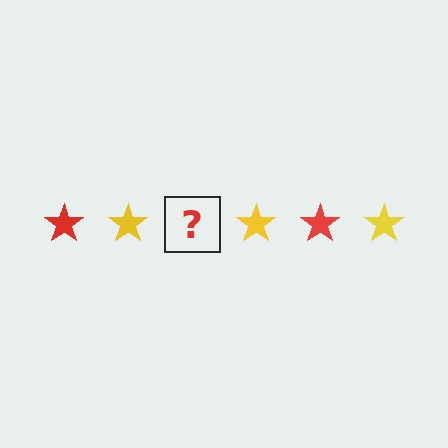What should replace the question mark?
The question mark should be replaced with a red star.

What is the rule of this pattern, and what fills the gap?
The rule is that the pattern cycles through red, yellow stars. The gap should be filled with a red star.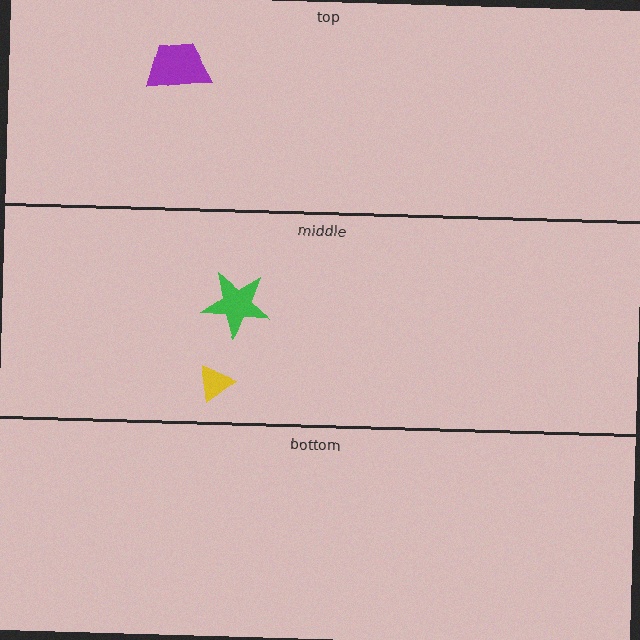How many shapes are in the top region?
1.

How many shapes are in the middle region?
2.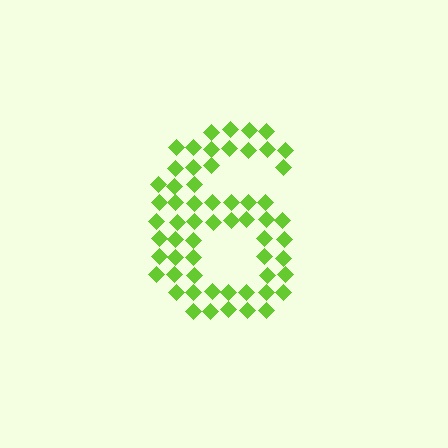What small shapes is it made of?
It is made of small diamonds.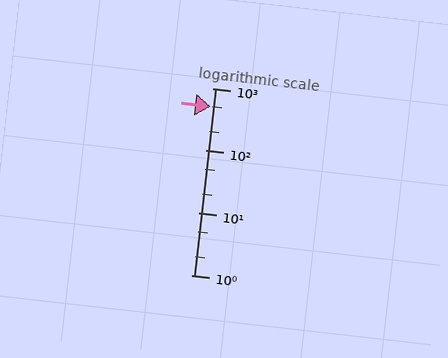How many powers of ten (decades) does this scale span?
The scale spans 3 decades, from 1 to 1000.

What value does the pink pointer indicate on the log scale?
The pointer indicates approximately 510.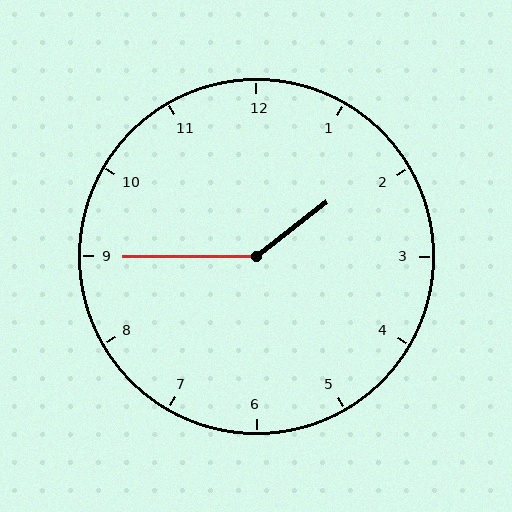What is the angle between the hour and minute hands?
Approximately 142 degrees.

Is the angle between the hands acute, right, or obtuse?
It is obtuse.